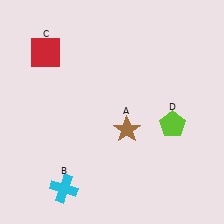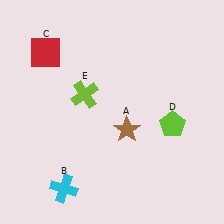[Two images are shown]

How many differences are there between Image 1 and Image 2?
There is 1 difference between the two images.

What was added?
A lime cross (E) was added in Image 2.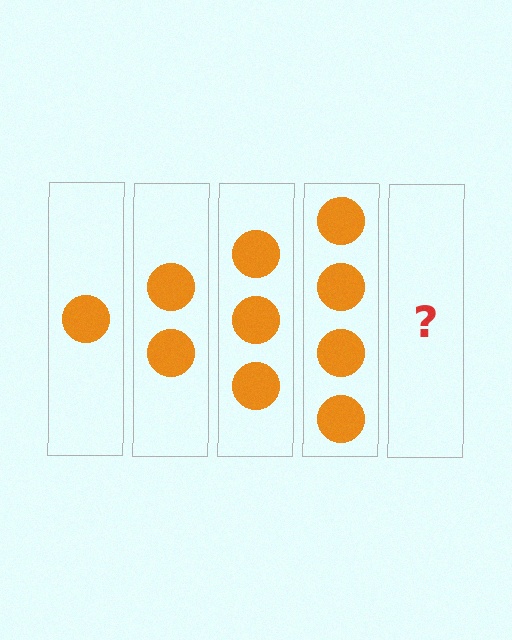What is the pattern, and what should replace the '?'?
The pattern is that each step adds one more circle. The '?' should be 5 circles.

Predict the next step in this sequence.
The next step is 5 circles.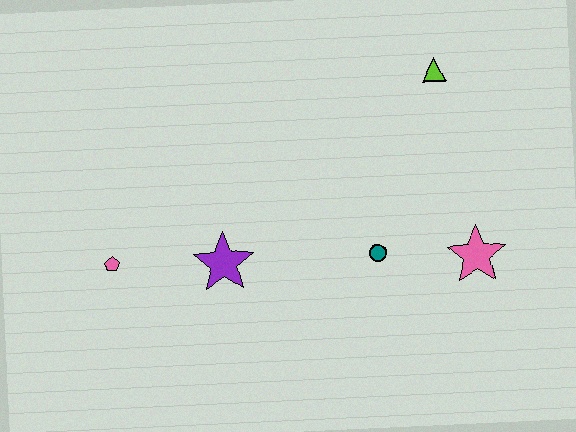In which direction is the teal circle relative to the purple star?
The teal circle is to the right of the purple star.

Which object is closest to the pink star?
The teal circle is closest to the pink star.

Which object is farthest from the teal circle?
The pink pentagon is farthest from the teal circle.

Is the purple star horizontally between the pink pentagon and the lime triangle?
Yes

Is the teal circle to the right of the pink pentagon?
Yes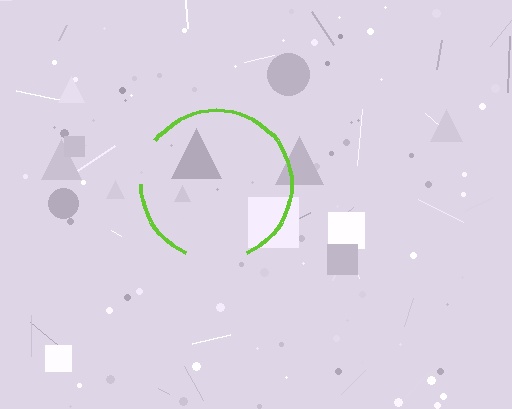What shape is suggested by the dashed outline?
The dashed outline suggests a circle.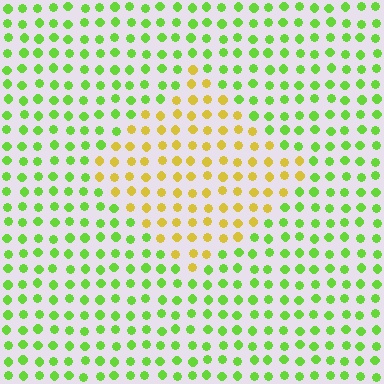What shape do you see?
I see a diamond.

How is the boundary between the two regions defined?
The boundary is defined purely by a slight shift in hue (about 51 degrees). Spacing, size, and orientation are identical on both sides.